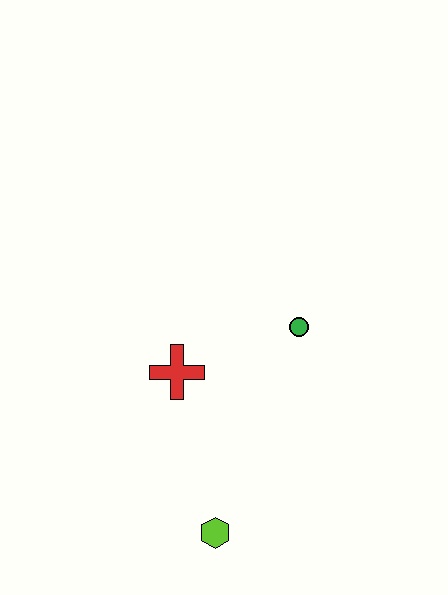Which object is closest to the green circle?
The red cross is closest to the green circle.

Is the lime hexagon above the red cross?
No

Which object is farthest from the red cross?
The lime hexagon is farthest from the red cross.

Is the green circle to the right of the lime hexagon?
Yes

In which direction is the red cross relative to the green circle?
The red cross is to the left of the green circle.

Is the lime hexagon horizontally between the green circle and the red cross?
Yes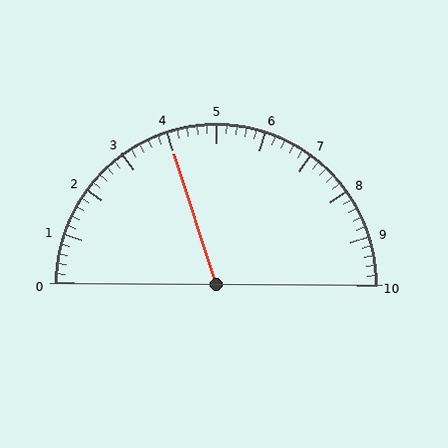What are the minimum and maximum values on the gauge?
The gauge ranges from 0 to 10.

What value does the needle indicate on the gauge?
The needle indicates approximately 4.0.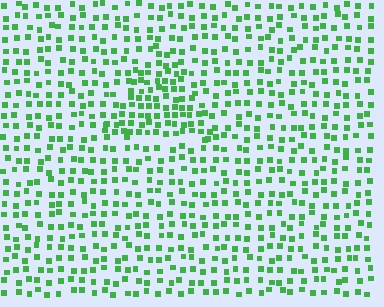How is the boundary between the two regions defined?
The boundary is defined by a change in element density (approximately 1.7x ratio). All elements are the same color, size, and shape.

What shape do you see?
I see a triangle.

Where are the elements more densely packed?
The elements are more densely packed inside the triangle boundary.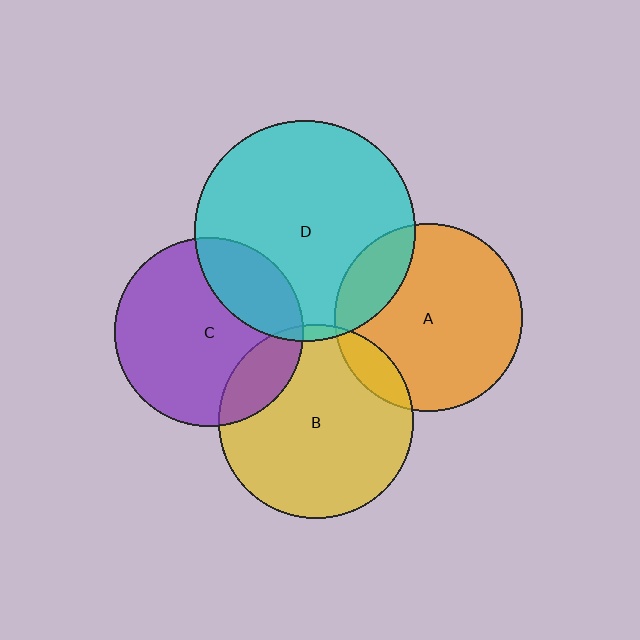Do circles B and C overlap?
Yes.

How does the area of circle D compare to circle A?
Approximately 1.4 times.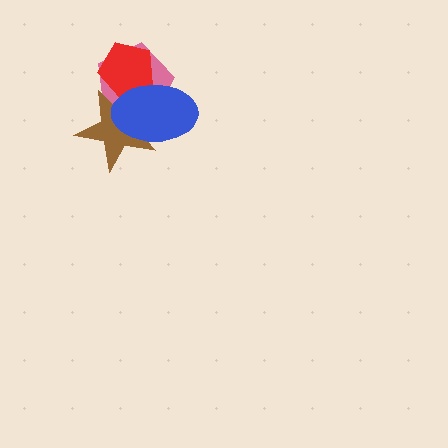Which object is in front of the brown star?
The blue ellipse is in front of the brown star.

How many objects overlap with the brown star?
3 objects overlap with the brown star.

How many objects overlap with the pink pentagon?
3 objects overlap with the pink pentagon.